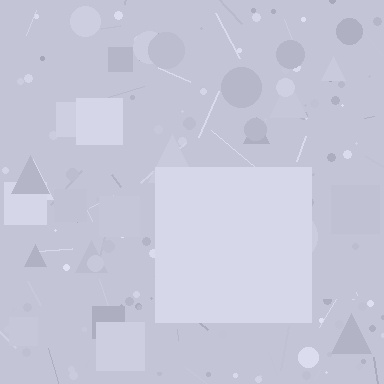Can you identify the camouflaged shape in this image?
The camouflaged shape is a square.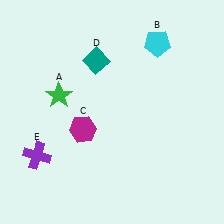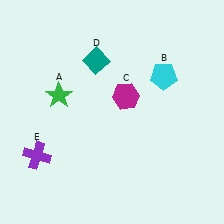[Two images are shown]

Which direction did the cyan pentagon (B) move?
The cyan pentagon (B) moved down.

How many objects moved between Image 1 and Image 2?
2 objects moved between the two images.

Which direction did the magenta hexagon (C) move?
The magenta hexagon (C) moved right.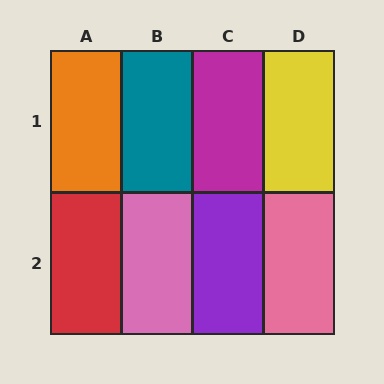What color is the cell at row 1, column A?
Orange.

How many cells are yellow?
1 cell is yellow.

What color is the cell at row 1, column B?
Teal.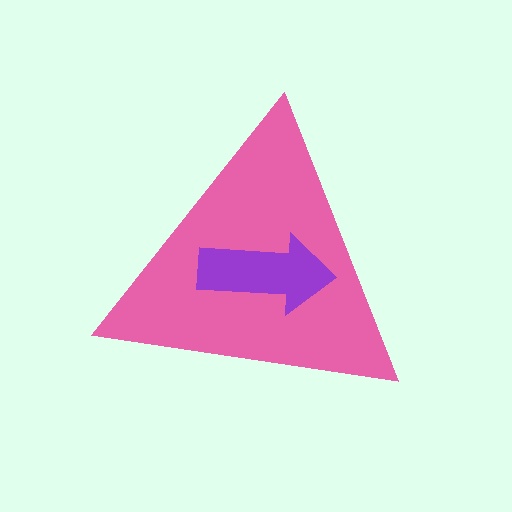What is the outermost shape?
The pink triangle.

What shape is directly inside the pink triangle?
The purple arrow.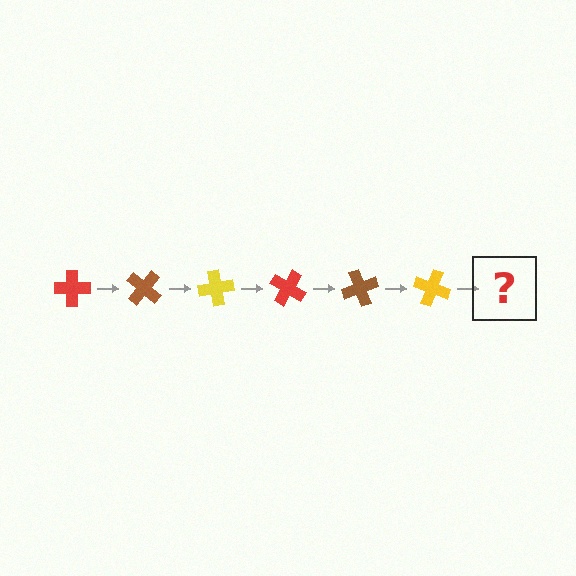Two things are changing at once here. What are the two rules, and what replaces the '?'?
The two rules are that it rotates 40 degrees each step and the color cycles through red, brown, and yellow. The '?' should be a red cross, rotated 240 degrees from the start.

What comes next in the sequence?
The next element should be a red cross, rotated 240 degrees from the start.